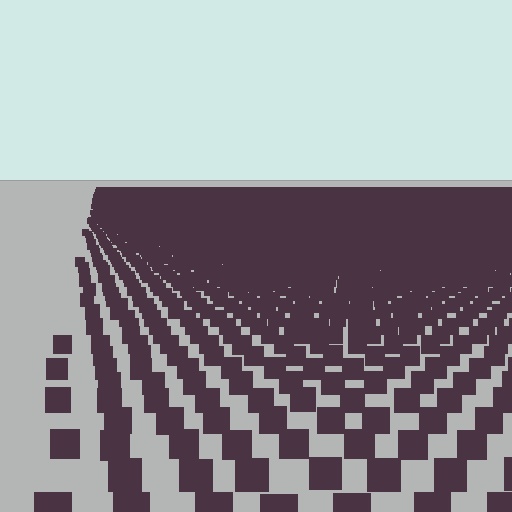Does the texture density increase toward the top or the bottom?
Density increases toward the top.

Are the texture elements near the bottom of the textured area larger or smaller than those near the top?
Larger. Near the bottom, elements are closer to the viewer and appear at a bigger on-screen size.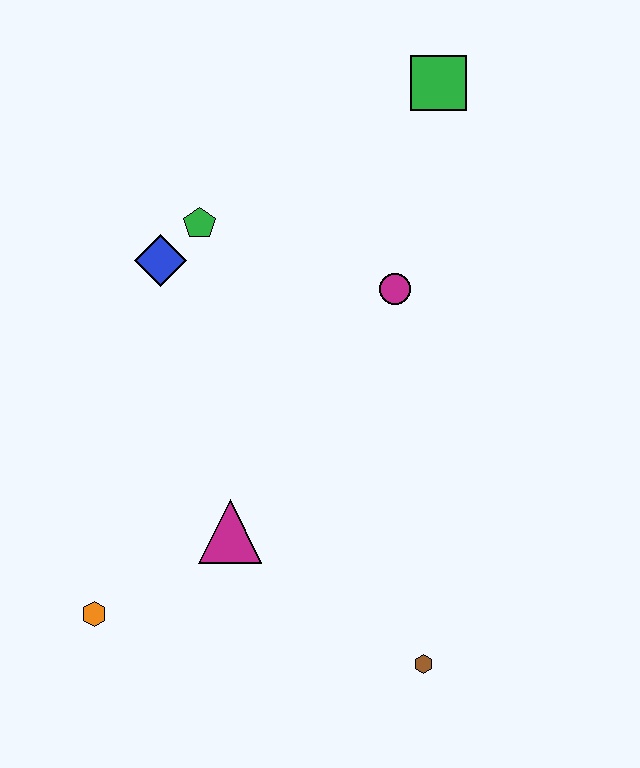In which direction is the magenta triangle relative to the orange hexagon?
The magenta triangle is to the right of the orange hexagon.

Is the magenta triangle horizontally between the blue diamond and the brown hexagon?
Yes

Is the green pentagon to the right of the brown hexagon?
No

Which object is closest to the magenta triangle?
The orange hexagon is closest to the magenta triangle.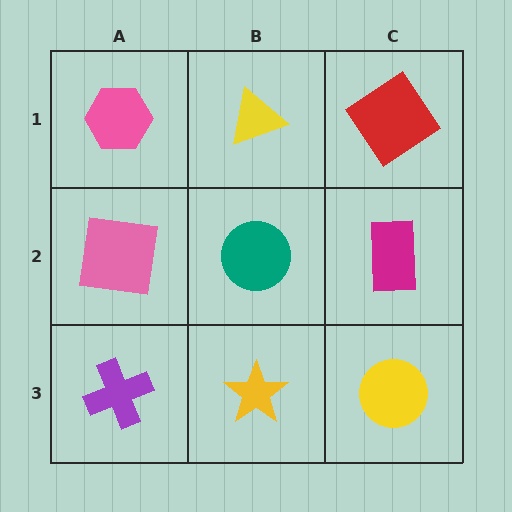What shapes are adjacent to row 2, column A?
A pink hexagon (row 1, column A), a purple cross (row 3, column A), a teal circle (row 2, column B).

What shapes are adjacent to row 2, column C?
A red diamond (row 1, column C), a yellow circle (row 3, column C), a teal circle (row 2, column B).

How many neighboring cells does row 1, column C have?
2.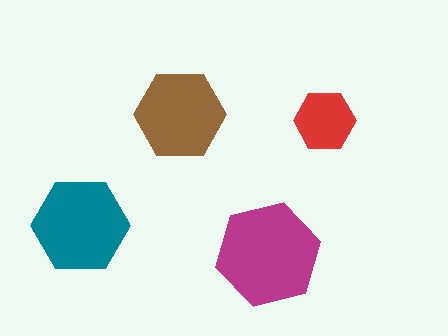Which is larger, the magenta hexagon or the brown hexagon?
The magenta one.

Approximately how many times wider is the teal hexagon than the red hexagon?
About 1.5 times wider.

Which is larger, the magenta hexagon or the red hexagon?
The magenta one.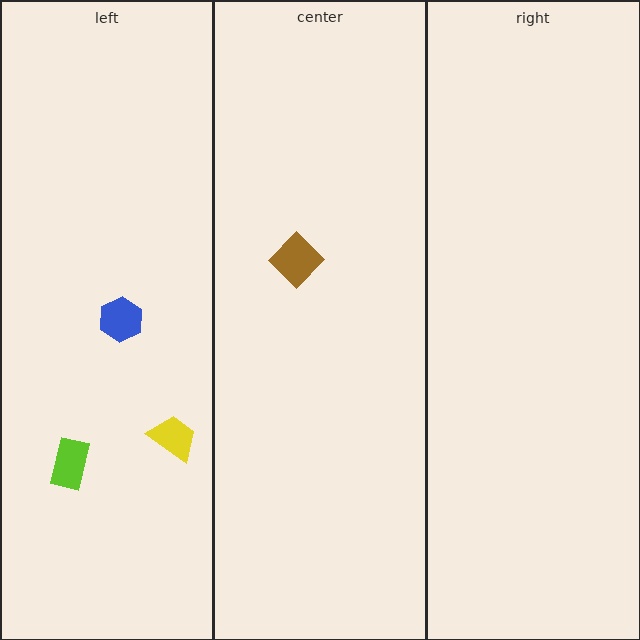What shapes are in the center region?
The brown diamond.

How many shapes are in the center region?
1.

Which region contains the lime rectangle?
The left region.